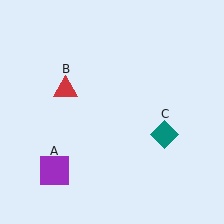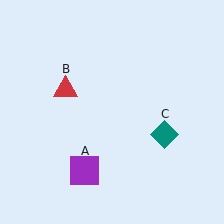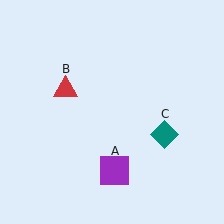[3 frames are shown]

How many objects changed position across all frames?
1 object changed position: purple square (object A).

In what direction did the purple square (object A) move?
The purple square (object A) moved right.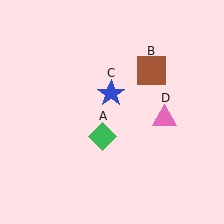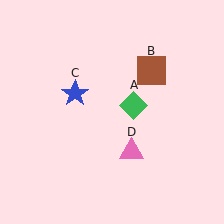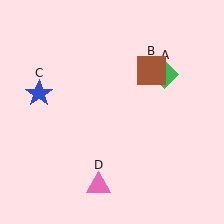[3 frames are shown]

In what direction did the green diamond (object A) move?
The green diamond (object A) moved up and to the right.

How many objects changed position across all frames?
3 objects changed position: green diamond (object A), blue star (object C), pink triangle (object D).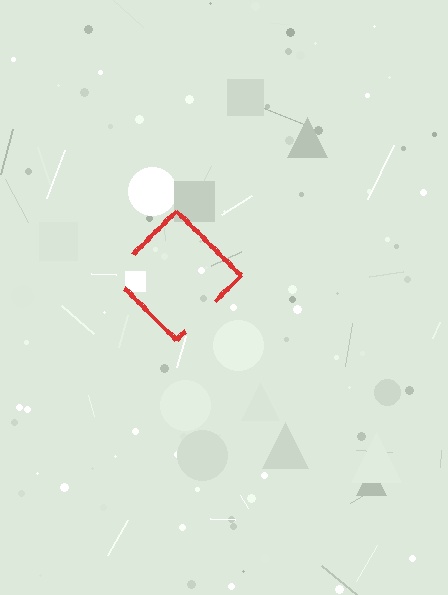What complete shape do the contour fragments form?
The contour fragments form a diamond.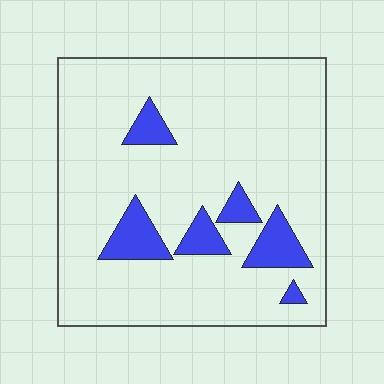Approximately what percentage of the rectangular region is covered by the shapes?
Approximately 15%.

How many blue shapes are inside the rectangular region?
6.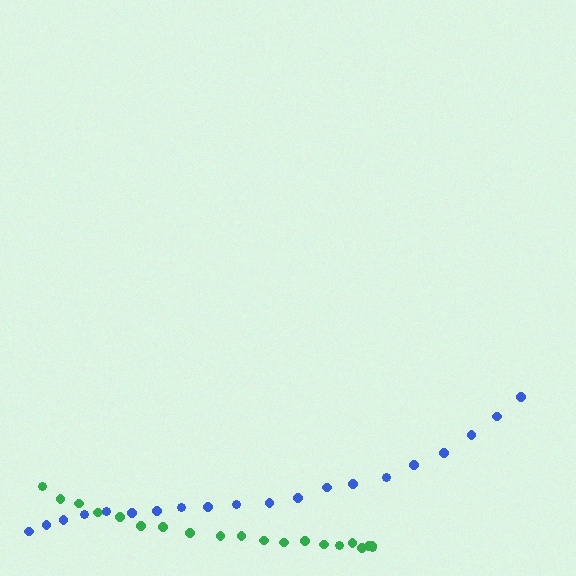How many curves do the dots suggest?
There are 2 distinct paths.